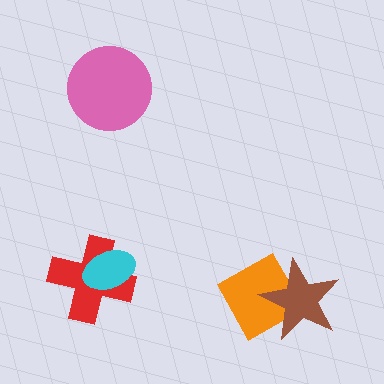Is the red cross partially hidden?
Yes, it is partially covered by another shape.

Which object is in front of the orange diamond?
The brown star is in front of the orange diamond.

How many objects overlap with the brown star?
1 object overlaps with the brown star.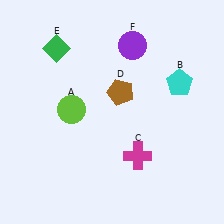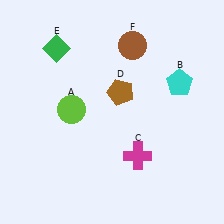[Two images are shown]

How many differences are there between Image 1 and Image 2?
There is 1 difference between the two images.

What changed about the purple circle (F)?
In Image 1, F is purple. In Image 2, it changed to brown.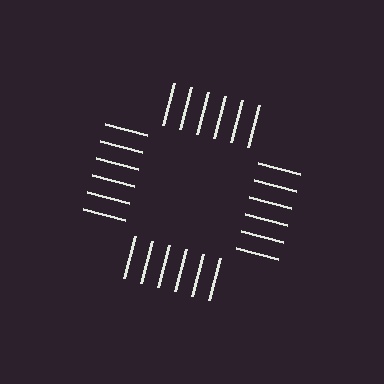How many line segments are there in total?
24 — 6 along each of the 4 edges.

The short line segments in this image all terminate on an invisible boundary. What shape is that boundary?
An illusory square — the line segments terminate on its edges but no continuous stroke is drawn.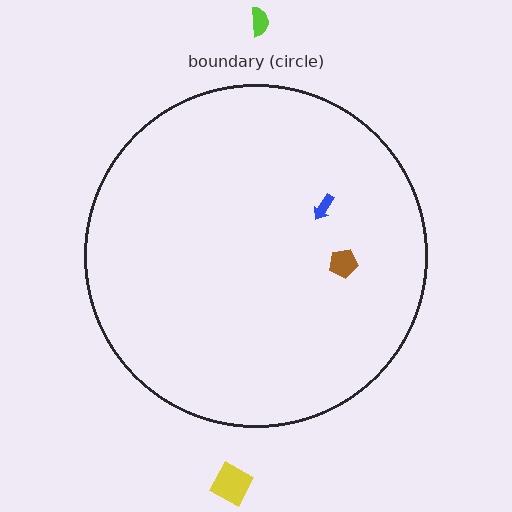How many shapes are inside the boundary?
2 inside, 2 outside.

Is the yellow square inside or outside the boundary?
Outside.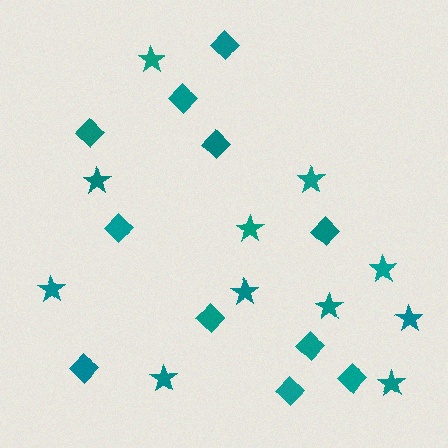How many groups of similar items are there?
There are 2 groups: one group of diamonds (11) and one group of stars (11).